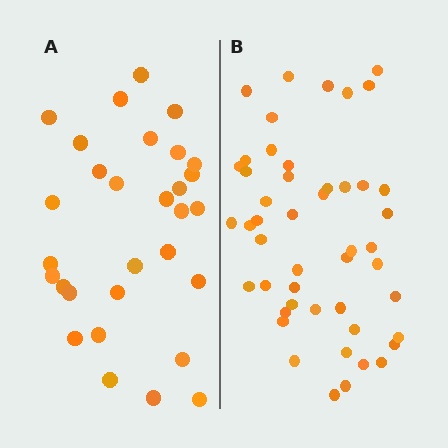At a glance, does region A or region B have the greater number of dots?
Region B (the right region) has more dots.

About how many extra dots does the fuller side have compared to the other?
Region B has approximately 20 more dots than region A.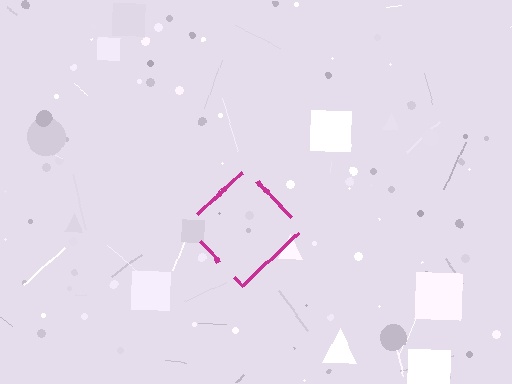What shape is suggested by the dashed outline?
The dashed outline suggests a diamond.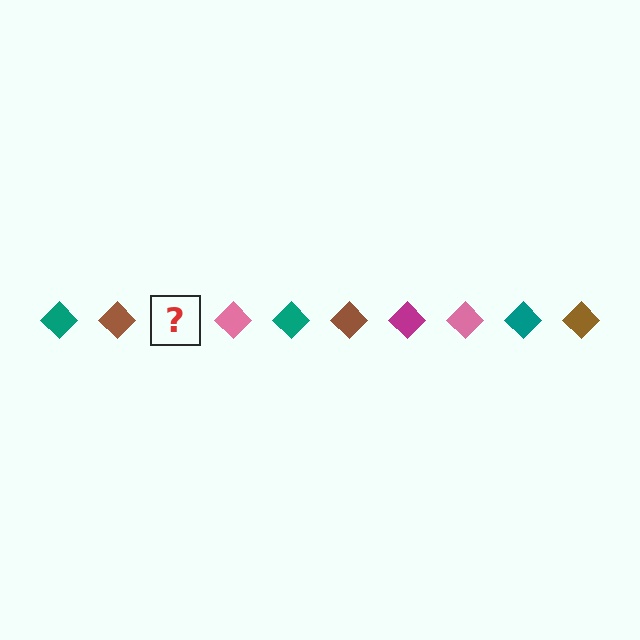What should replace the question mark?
The question mark should be replaced with a magenta diamond.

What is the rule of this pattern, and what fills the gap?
The rule is that the pattern cycles through teal, brown, magenta, pink diamonds. The gap should be filled with a magenta diamond.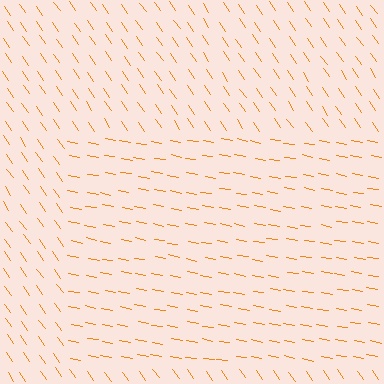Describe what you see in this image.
The image is filled with small orange line segments. A rectangle region in the image has lines oriented differently from the surrounding lines, creating a visible texture boundary.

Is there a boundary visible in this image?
Yes, there is a texture boundary formed by a change in line orientation.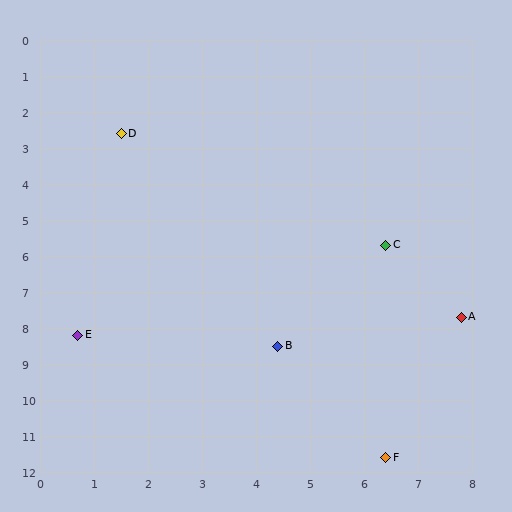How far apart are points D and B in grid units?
Points D and B are about 6.6 grid units apart.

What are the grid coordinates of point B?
Point B is at approximately (4.4, 8.5).